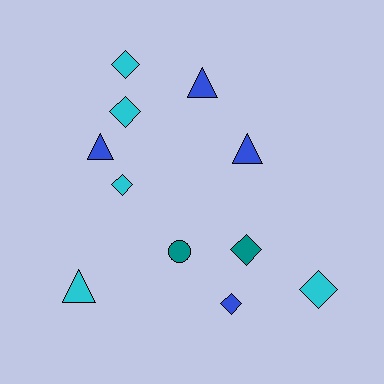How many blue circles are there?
There are no blue circles.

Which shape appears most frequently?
Diamond, with 6 objects.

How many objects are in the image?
There are 11 objects.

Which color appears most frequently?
Cyan, with 5 objects.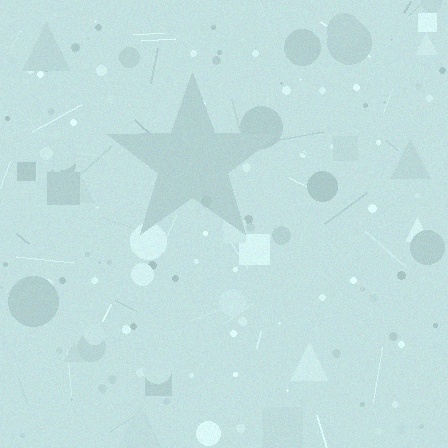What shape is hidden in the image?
A star is hidden in the image.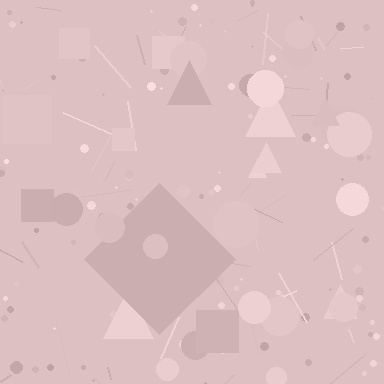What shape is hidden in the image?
A diamond is hidden in the image.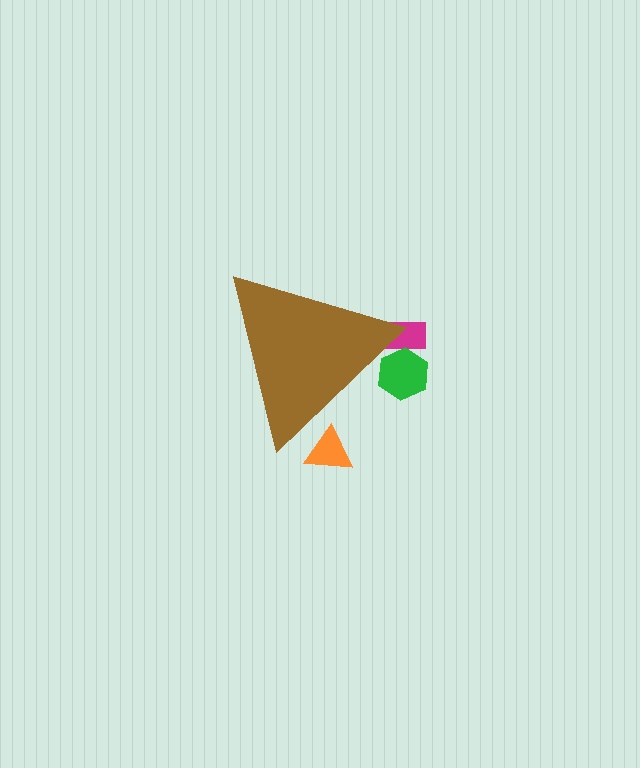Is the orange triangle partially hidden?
Yes, the orange triangle is partially hidden behind the brown triangle.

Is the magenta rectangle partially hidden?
Yes, the magenta rectangle is partially hidden behind the brown triangle.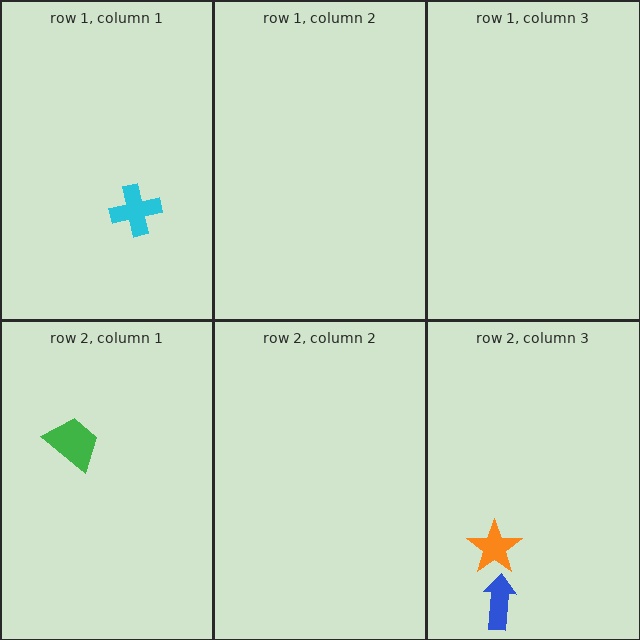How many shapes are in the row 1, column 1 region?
1.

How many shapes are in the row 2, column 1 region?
1.